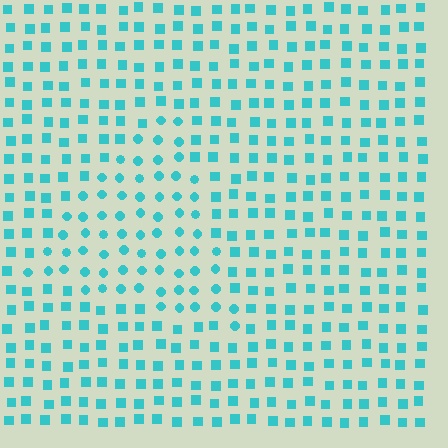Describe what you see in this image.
The image is filled with small cyan elements arranged in a uniform grid. A triangle-shaped region contains circles, while the surrounding area contains squares. The boundary is defined purely by the change in element shape.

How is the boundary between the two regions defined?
The boundary is defined by a change in element shape: circles inside vs. squares outside. All elements share the same color and spacing.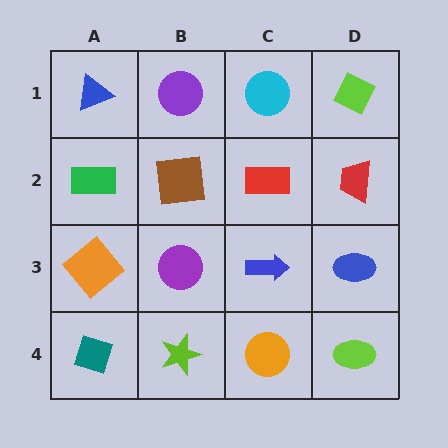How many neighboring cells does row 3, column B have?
4.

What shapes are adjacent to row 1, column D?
A red trapezoid (row 2, column D), a cyan circle (row 1, column C).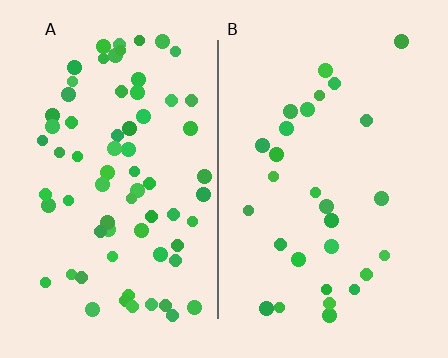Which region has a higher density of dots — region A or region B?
A (the left).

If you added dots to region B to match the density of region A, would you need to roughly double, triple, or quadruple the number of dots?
Approximately double.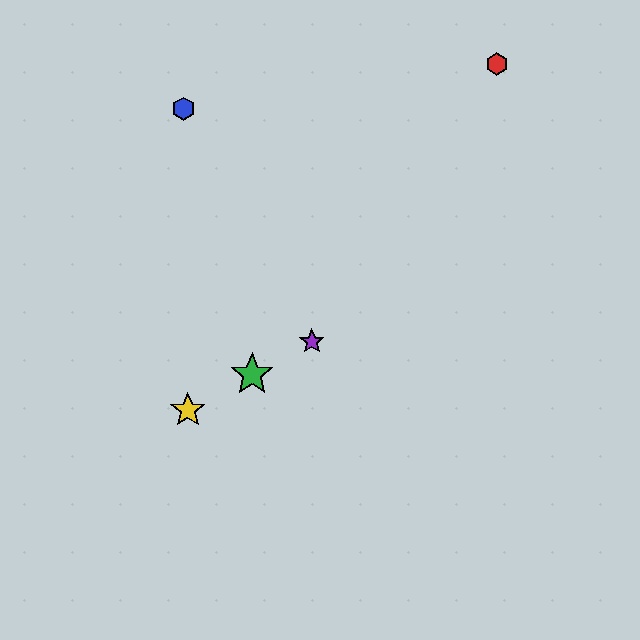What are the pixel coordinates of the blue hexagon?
The blue hexagon is at (183, 109).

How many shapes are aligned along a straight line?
3 shapes (the green star, the yellow star, the purple star) are aligned along a straight line.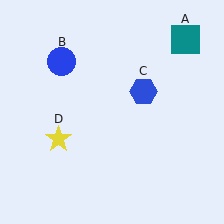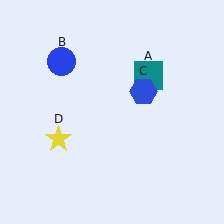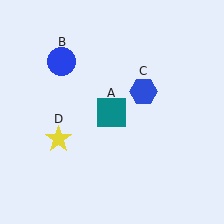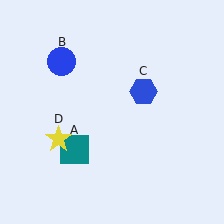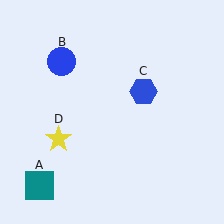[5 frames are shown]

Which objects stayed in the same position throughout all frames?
Blue circle (object B) and blue hexagon (object C) and yellow star (object D) remained stationary.